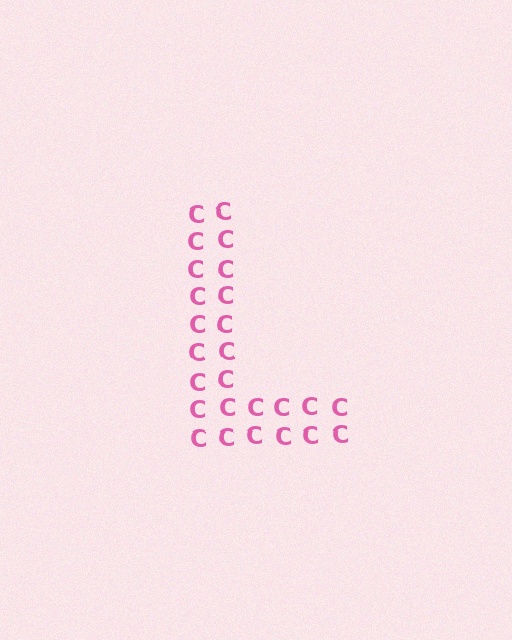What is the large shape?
The large shape is the letter L.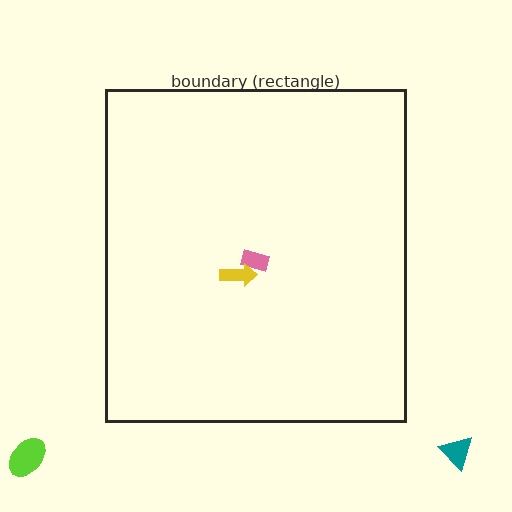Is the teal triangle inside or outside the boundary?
Outside.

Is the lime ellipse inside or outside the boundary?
Outside.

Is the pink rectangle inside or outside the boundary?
Inside.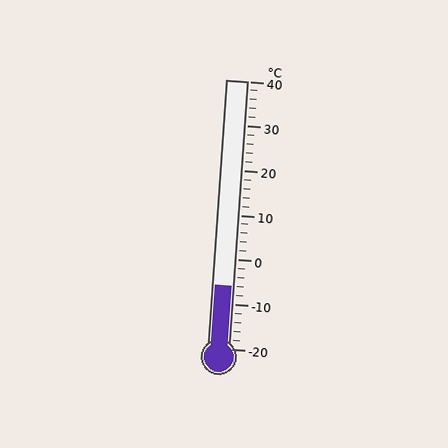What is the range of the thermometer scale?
The thermometer scale ranges from -20°C to 40°C.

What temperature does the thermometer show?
The thermometer shows approximately -6°C.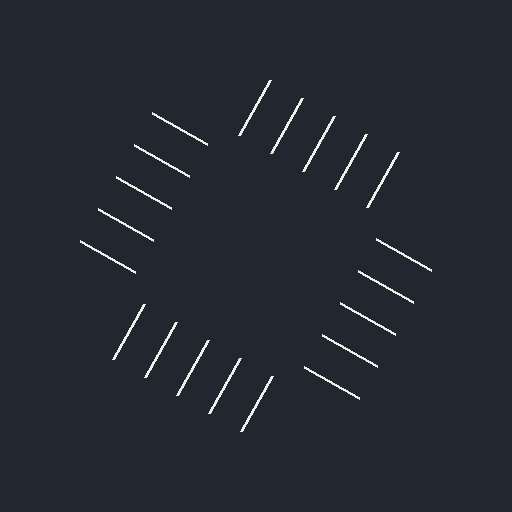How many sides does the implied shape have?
4 sides — the line-ends trace a square.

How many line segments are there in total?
20 — 5 along each of the 4 edges.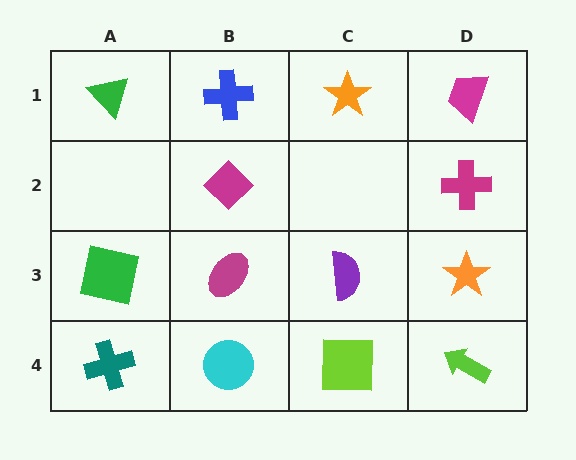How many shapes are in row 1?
4 shapes.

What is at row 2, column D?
A magenta cross.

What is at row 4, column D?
A lime arrow.